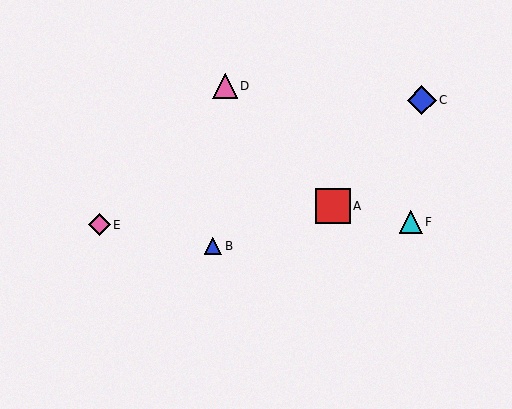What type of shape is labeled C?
Shape C is a blue diamond.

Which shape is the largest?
The red square (labeled A) is the largest.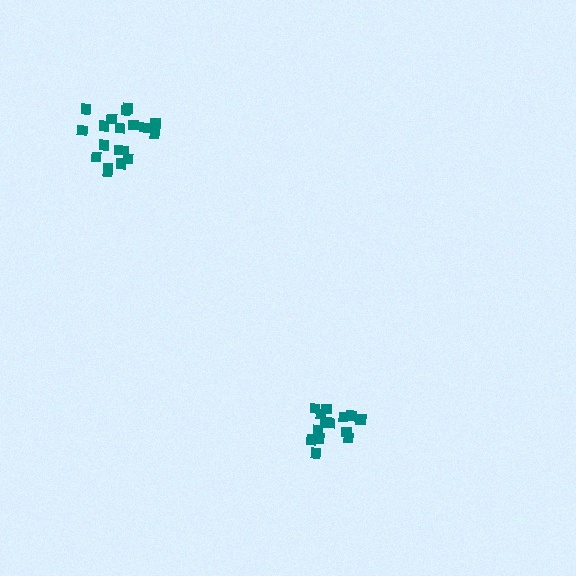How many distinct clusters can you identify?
There are 2 distinct clusters.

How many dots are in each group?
Group 1: 19 dots, Group 2: 14 dots (33 total).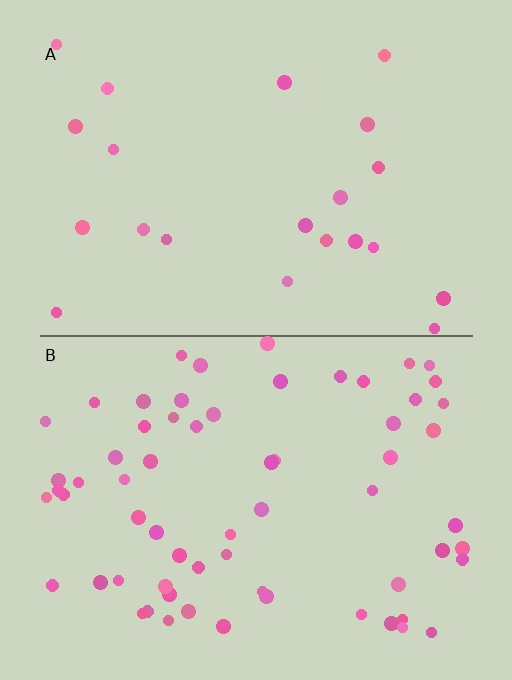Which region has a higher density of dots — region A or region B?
B (the bottom).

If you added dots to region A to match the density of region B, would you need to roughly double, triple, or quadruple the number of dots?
Approximately triple.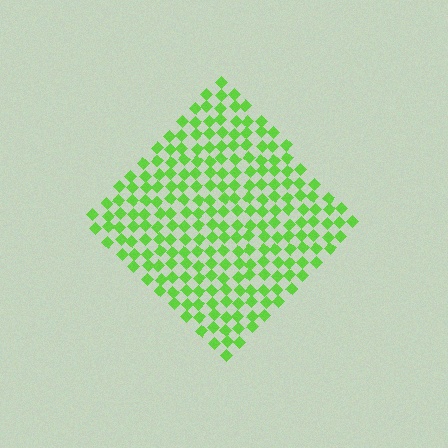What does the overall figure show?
The overall figure shows a diamond.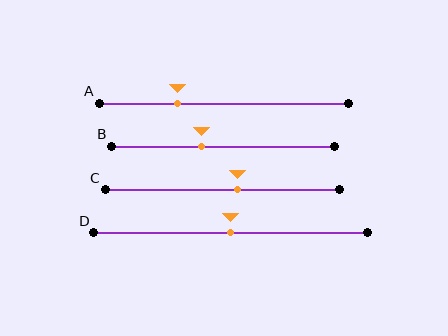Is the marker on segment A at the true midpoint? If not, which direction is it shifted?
No, the marker on segment A is shifted to the left by about 19% of the segment length.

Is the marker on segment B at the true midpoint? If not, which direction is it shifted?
No, the marker on segment B is shifted to the left by about 10% of the segment length.